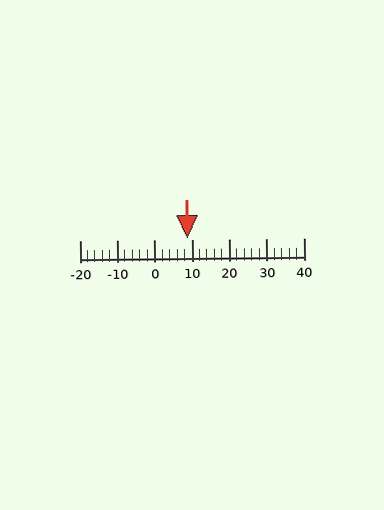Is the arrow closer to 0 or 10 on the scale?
The arrow is closer to 10.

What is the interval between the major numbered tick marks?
The major tick marks are spaced 10 units apart.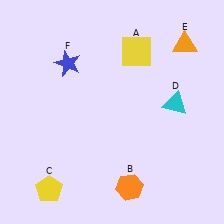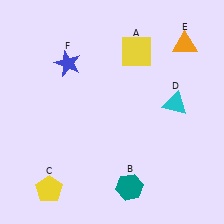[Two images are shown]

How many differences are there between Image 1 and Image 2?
There is 1 difference between the two images.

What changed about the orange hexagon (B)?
In Image 1, B is orange. In Image 2, it changed to teal.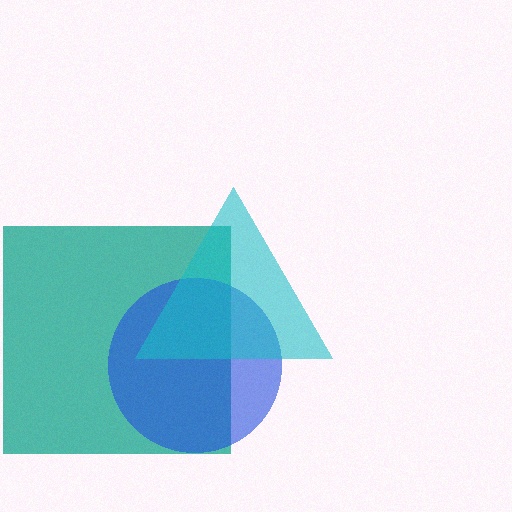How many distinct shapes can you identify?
There are 3 distinct shapes: a teal square, a blue circle, a cyan triangle.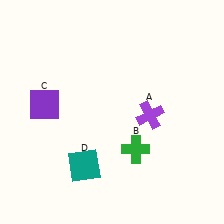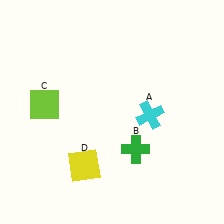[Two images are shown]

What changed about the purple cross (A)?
In Image 1, A is purple. In Image 2, it changed to cyan.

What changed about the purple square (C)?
In Image 1, C is purple. In Image 2, it changed to lime.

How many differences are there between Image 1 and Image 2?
There are 3 differences between the two images.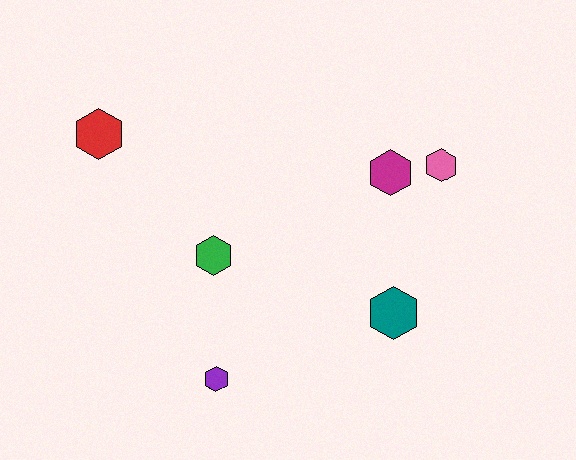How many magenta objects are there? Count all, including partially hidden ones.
There is 1 magenta object.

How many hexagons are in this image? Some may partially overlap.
There are 6 hexagons.